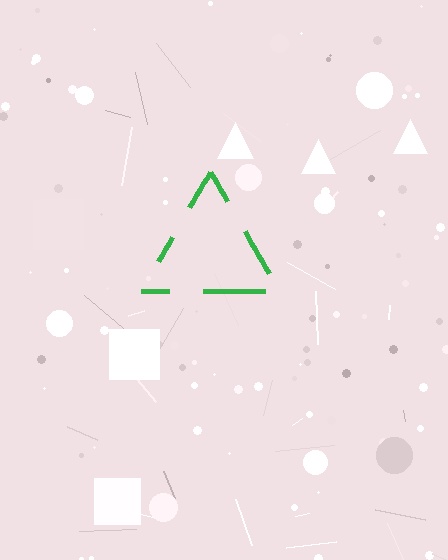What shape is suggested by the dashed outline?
The dashed outline suggests a triangle.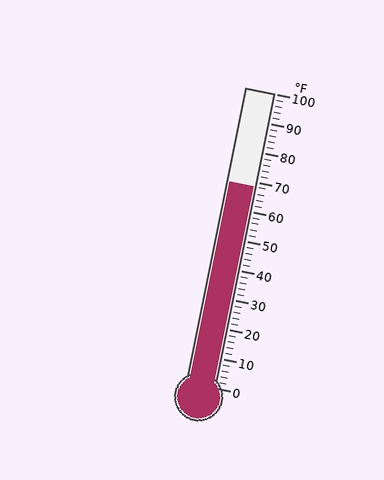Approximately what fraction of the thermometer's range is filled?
The thermometer is filled to approximately 70% of its range.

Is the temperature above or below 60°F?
The temperature is above 60°F.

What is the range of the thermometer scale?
The thermometer scale ranges from 0°F to 100°F.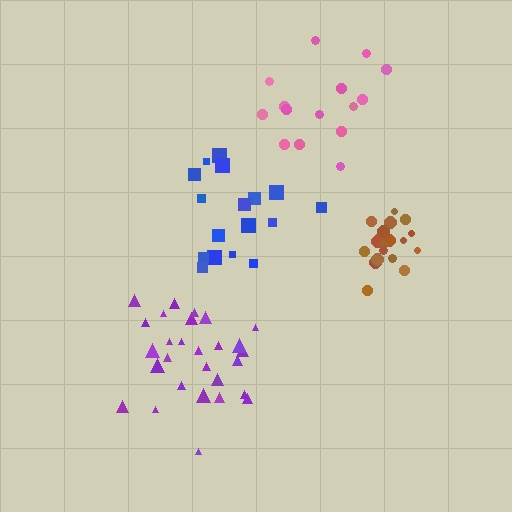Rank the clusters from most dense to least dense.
brown, purple, pink, blue.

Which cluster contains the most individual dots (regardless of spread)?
Purple (28).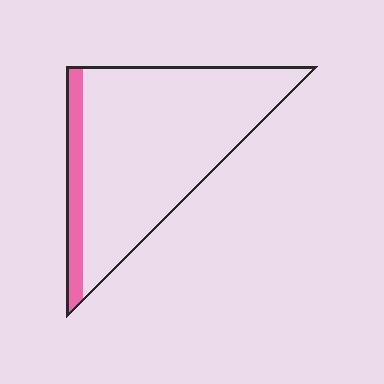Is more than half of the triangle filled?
No.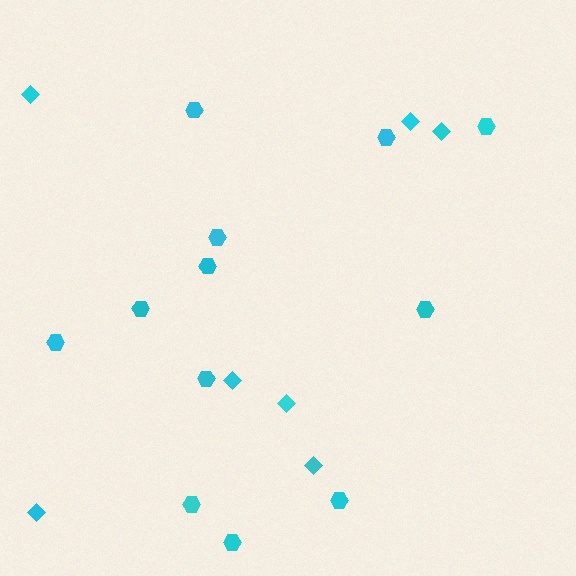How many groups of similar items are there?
There are 2 groups: one group of diamonds (7) and one group of hexagons (12).